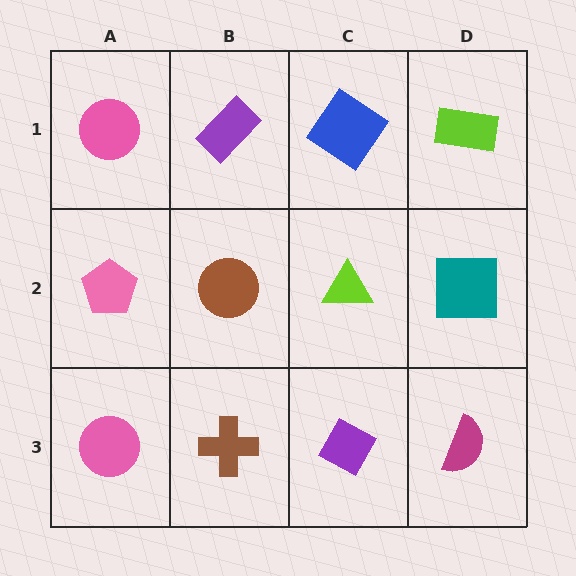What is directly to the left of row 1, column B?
A pink circle.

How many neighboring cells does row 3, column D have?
2.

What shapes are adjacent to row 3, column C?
A lime triangle (row 2, column C), a brown cross (row 3, column B), a magenta semicircle (row 3, column D).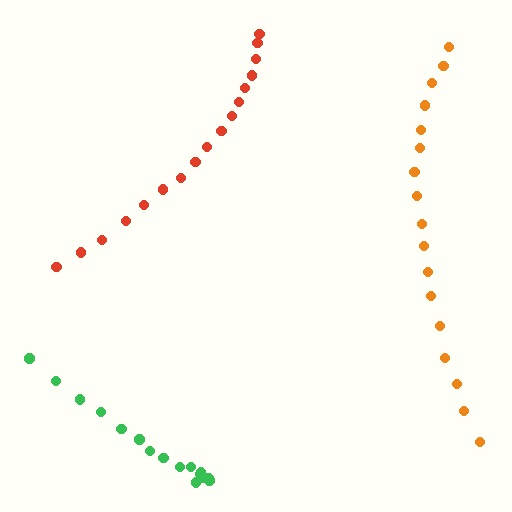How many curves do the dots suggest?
There are 3 distinct paths.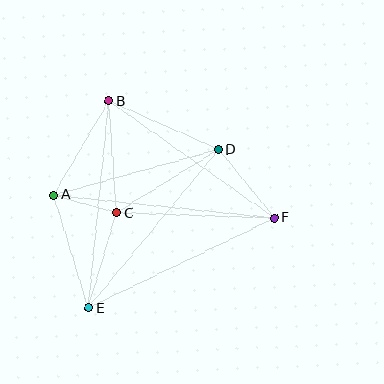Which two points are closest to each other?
Points A and C are closest to each other.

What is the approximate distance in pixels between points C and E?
The distance between C and E is approximately 99 pixels.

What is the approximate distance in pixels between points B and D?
The distance between B and D is approximately 120 pixels.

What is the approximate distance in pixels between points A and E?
The distance between A and E is approximately 118 pixels.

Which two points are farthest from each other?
Points A and F are farthest from each other.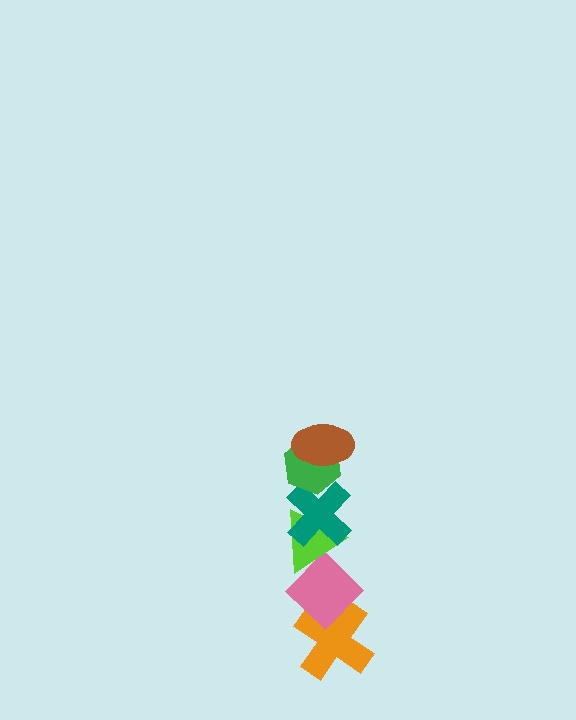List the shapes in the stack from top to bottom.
From top to bottom: the brown ellipse, the green hexagon, the teal cross, the lime triangle, the pink diamond, the orange cross.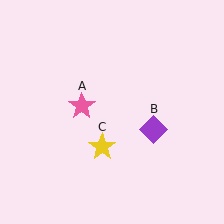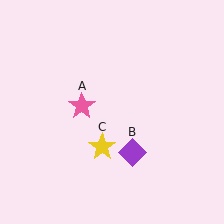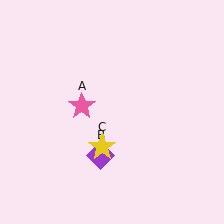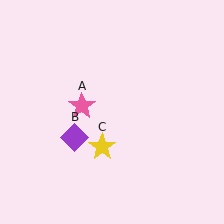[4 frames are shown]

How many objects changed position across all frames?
1 object changed position: purple diamond (object B).